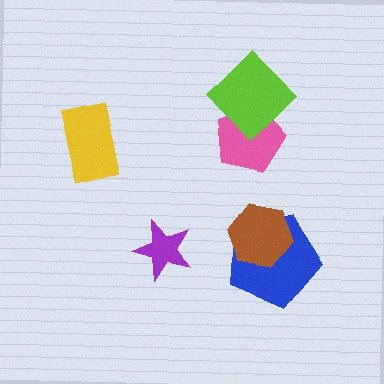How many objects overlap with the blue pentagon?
1 object overlaps with the blue pentagon.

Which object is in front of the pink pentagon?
The lime diamond is in front of the pink pentagon.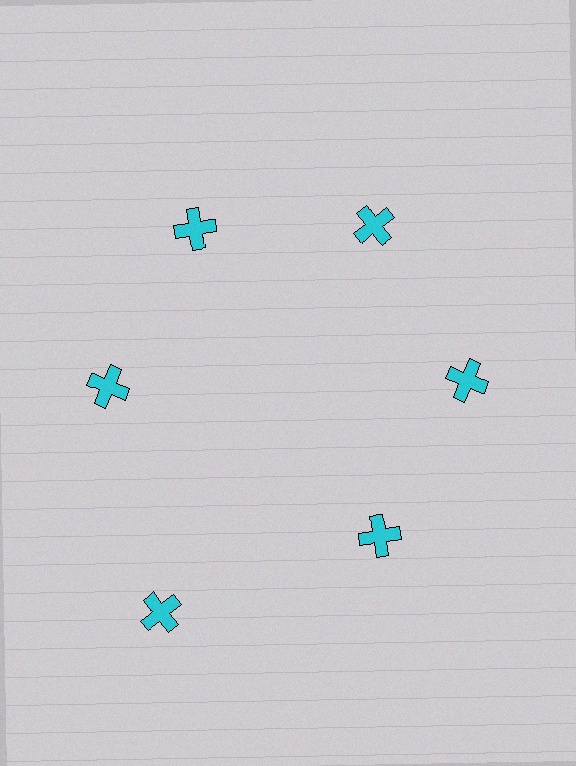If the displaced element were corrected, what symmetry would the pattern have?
It would have 6-fold rotational symmetry — the pattern would map onto itself every 60 degrees.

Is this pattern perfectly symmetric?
No. The 6 cyan crosses are arranged in a ring, but one element near the 7 o'clock position is pushed outward from the center, breaking the 6-fold rotational symmetry.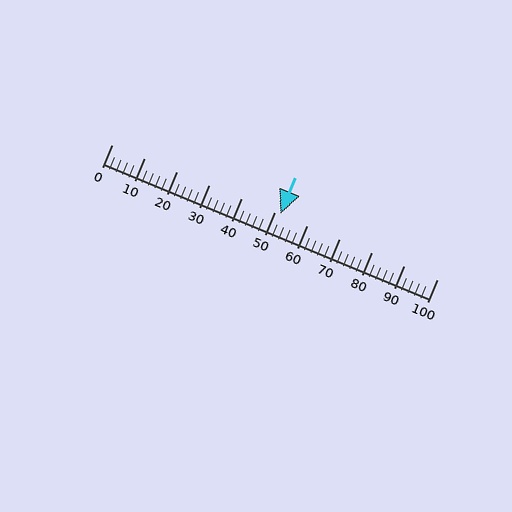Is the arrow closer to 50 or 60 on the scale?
The arrow is closer to 50.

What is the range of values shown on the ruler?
The ruler shows values from 0 to 100.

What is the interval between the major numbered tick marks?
The major tick marks are spaced 10 units apart.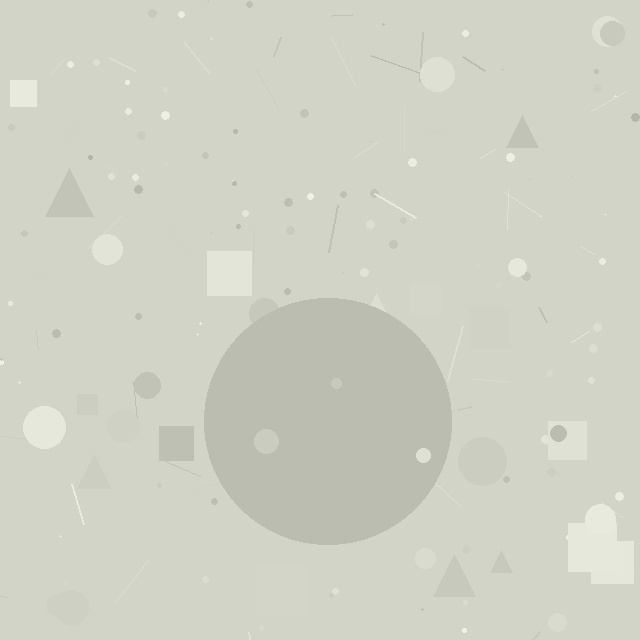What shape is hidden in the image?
A circle is hidden in the image.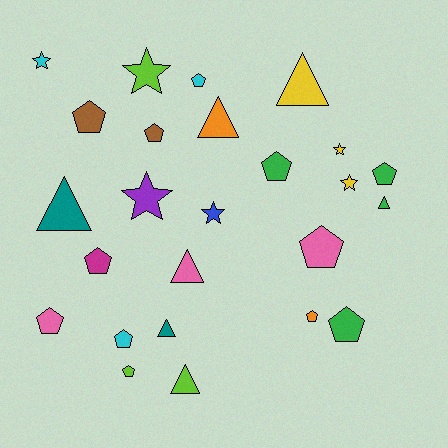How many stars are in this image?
There are 6 stars.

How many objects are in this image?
There are 25 objects.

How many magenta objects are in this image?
There is 1 magenta object.